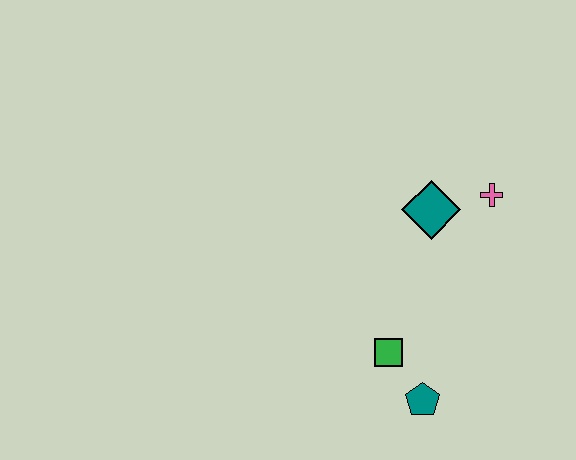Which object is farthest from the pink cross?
The teal pentagon is farthest from the pink cross.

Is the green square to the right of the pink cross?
No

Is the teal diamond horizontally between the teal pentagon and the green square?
No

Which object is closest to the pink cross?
The teal diamond is closest to the pink cross.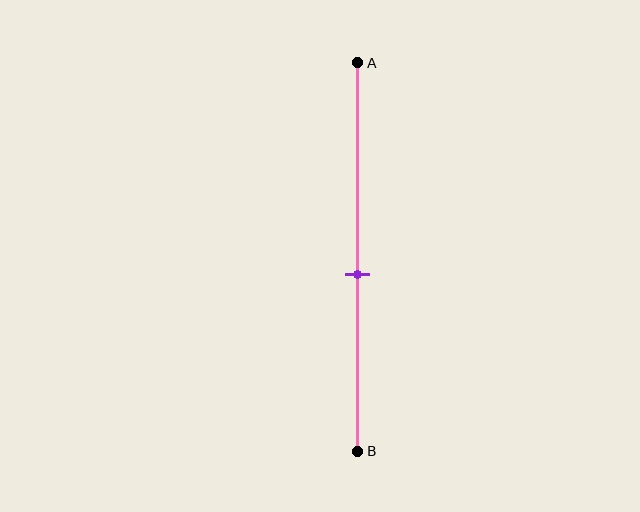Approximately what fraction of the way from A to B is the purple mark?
The purple mark is approximately 55% of the way from A to B.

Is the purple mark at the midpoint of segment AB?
No, the mark is at about 55% from A, not at the 50% midpoint.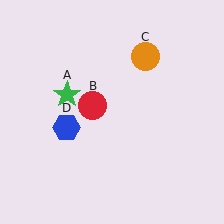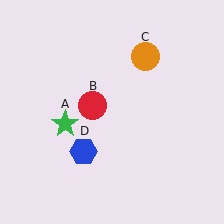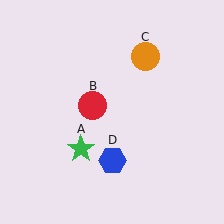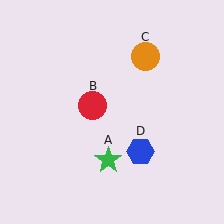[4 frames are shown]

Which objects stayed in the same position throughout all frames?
Red circle (object B) and orange circle (object C) remained stationary.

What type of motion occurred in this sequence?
The green star (object A), blue hexagon (object D) rotated counterclockwise around the center of the scene.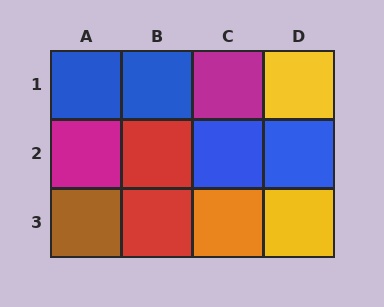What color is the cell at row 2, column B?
Red.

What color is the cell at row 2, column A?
Magenta.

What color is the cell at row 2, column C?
Blue.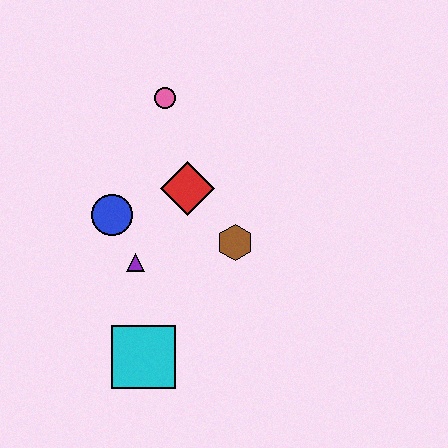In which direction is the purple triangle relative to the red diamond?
The purple triangle is below the red diamond.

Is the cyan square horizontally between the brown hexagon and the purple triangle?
Yes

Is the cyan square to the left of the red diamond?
Yes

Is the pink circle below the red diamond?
No